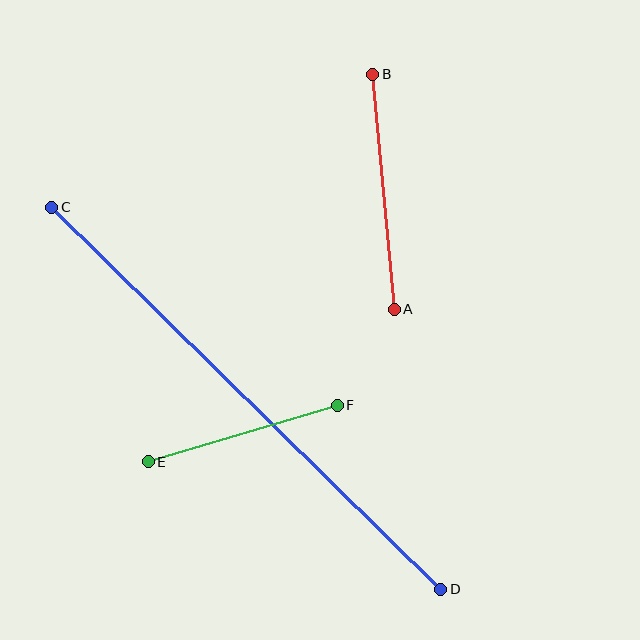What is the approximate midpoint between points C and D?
The midpoint is at approximately (246, 398) pixels.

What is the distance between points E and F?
The distance is approximately 197 pixels.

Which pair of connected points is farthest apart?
Points C and D are farthest apart.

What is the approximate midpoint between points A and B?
The midpoint is at approximately (384, 192) pixels.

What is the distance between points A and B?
The distance is approximately 236 pixels.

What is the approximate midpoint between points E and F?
The midpoint is at approximately (243, 434) pixels.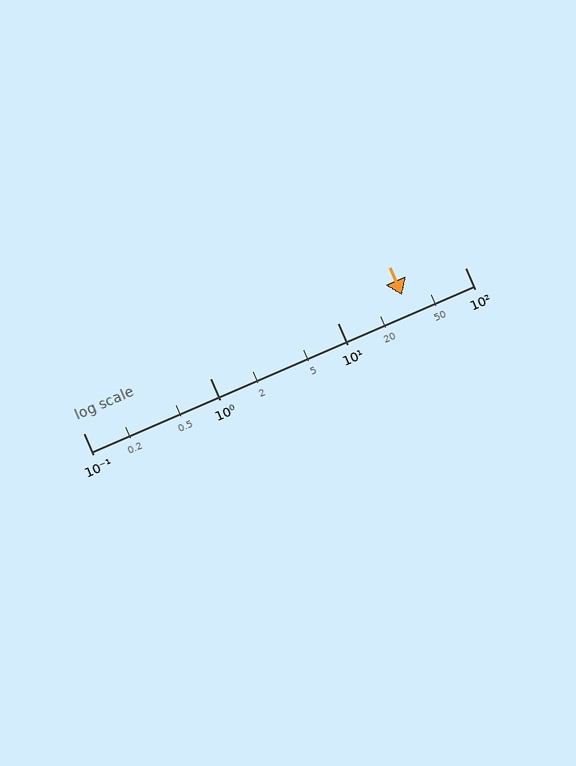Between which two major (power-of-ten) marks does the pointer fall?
The pointer is between 10 and 100.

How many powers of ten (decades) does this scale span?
The scale spans 3 decades, from 0.1 to 100.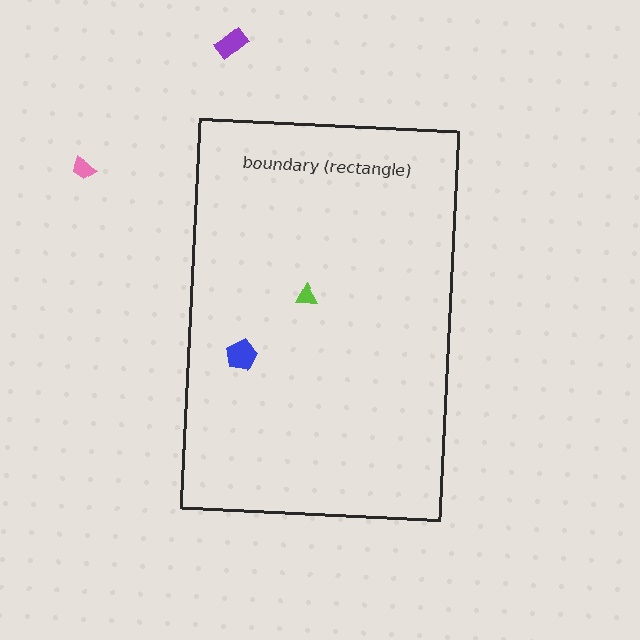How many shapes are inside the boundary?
2 inside, 2 outside.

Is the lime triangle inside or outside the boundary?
Inside.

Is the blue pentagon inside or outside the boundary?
Inside.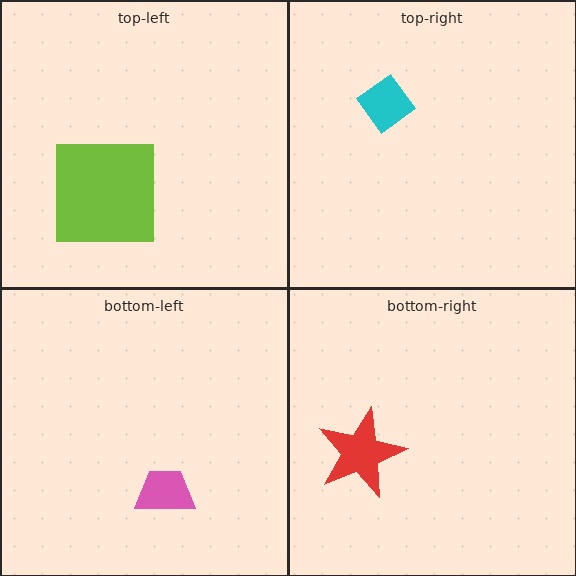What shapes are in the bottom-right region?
The red star.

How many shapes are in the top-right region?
1.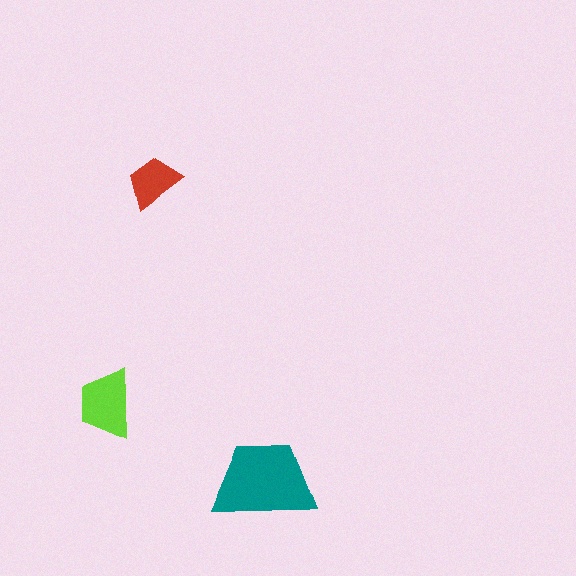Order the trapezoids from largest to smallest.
the teal one, the lime one, the red one.